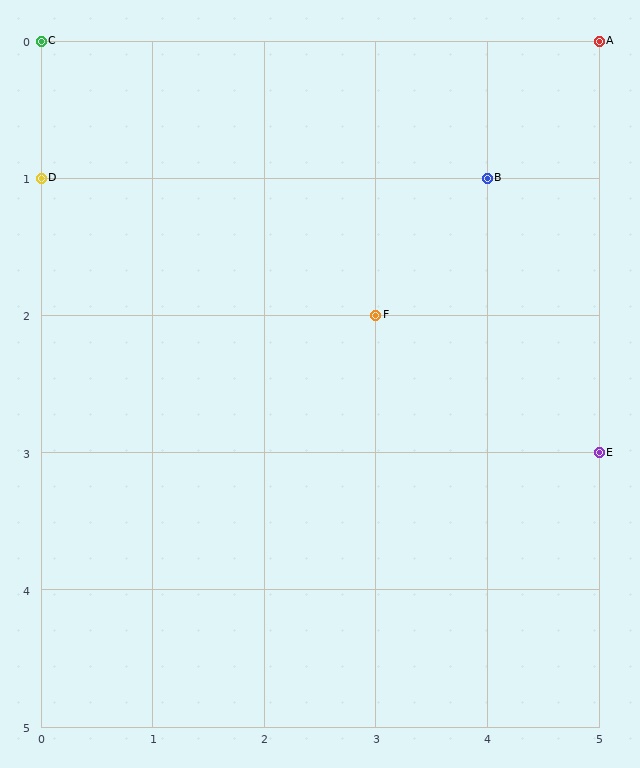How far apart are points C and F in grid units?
Points C and F are 3 columns and 2 rows apart (about 3.6 grid units diagonally).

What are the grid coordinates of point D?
Point D is at grid coordinates (0, 1).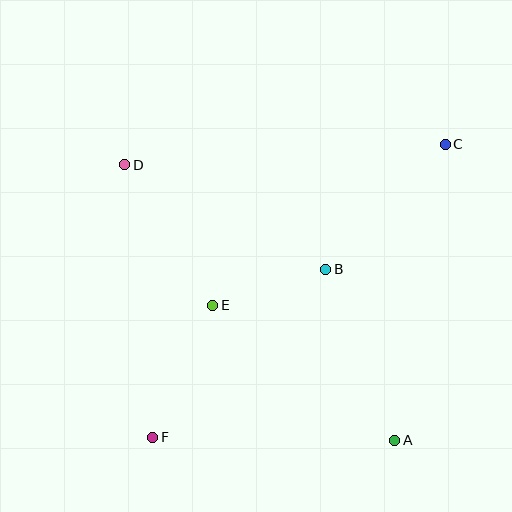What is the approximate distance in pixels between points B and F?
The distance between B and F is approximately 241 pixels.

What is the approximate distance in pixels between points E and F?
The distance between E and F is approximately 145 pixels.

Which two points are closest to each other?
Points B and E are closest to each other.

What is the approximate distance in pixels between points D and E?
The distance between D and E is approximately 166 pixels.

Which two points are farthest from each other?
Points C and F are farthest from each other.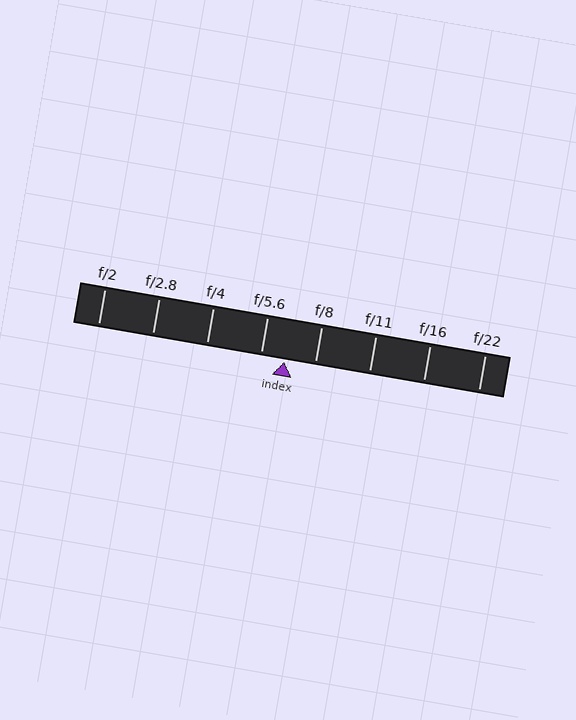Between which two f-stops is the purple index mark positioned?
The index mark is between f/5.6 and f/8.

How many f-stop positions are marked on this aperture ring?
There are 8 f-stop positions marked.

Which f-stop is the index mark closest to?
The index mark is closest to f/5.6.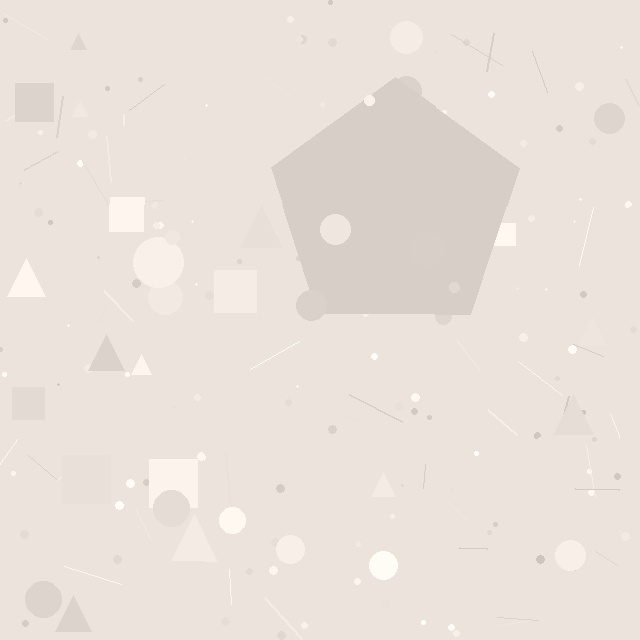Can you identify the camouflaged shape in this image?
The camouflaged shape is a pentagon.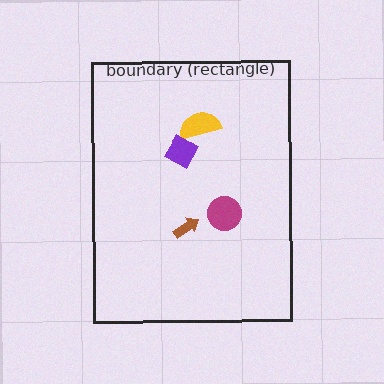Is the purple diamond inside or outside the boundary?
Inside.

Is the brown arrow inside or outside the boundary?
Inside.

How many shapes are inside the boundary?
4 inside, 0 outside.